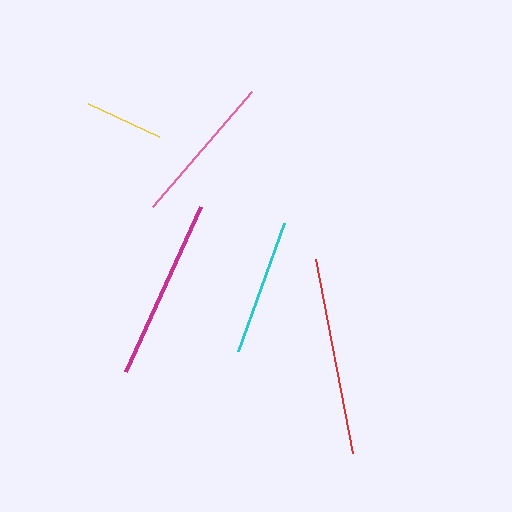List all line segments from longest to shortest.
From longest to shortest: red, magenta, pink, cyan, yellow.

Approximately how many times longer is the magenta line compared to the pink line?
The magenta line is approximately 1.2 times the length of the pink line.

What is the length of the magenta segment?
The magenta segment is approximately 181 pixels long.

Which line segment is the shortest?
The yellow line is the shortest at approximately 78 pixels.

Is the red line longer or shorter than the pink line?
The red line is longer than the pink line.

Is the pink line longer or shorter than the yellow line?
The pink line is longer than the yellow line.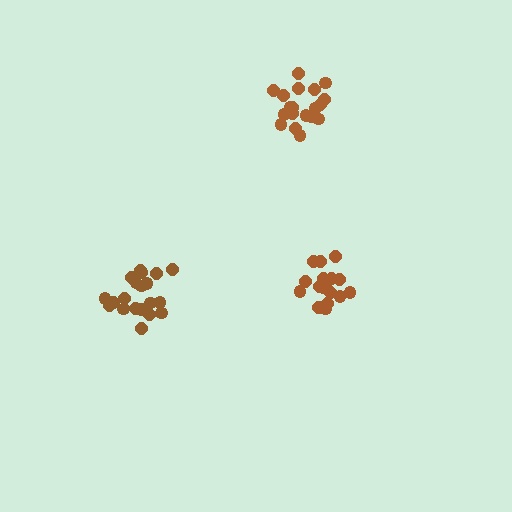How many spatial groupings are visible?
There are 3 spatial groupings.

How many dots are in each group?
Group 1: 17 dots, Group 2: 20 dots, Group 3: 20 dots (57 total).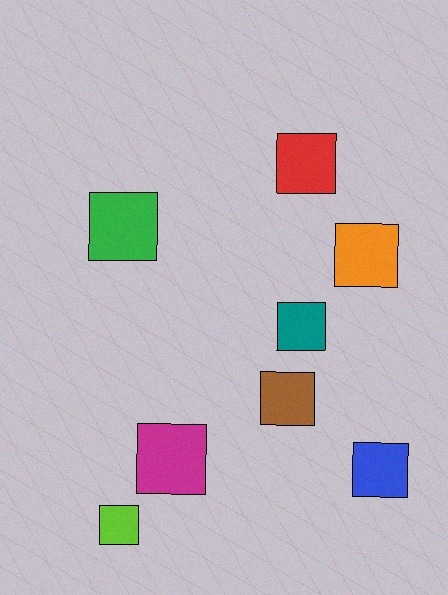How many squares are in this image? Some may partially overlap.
There are 8 squares.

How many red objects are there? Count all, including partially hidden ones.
There is 1 red object.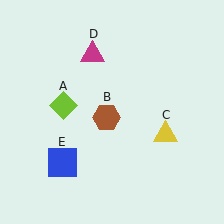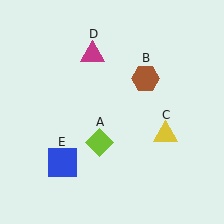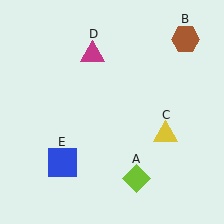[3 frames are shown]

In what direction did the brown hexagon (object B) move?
The brown hexagon (object B) moved up and to the right.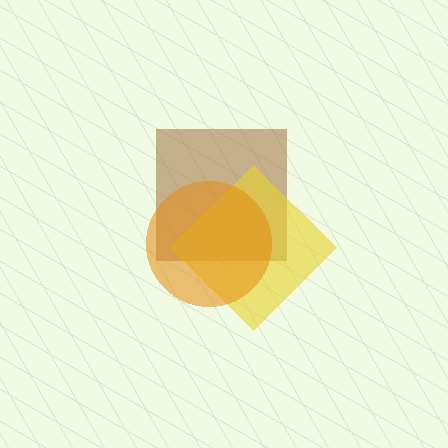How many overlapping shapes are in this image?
There are 3 overlapping shapes in the image.